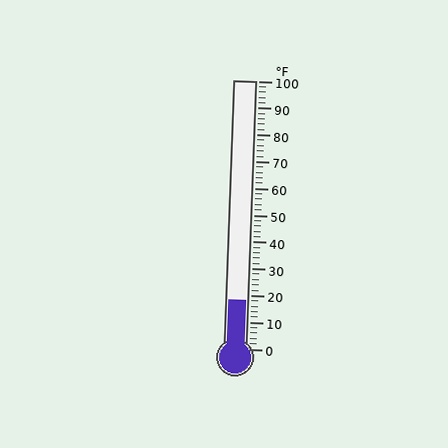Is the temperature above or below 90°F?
The temperature is below 90°F.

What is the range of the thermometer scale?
The thermometer scale ranges from 0°F to 100°F.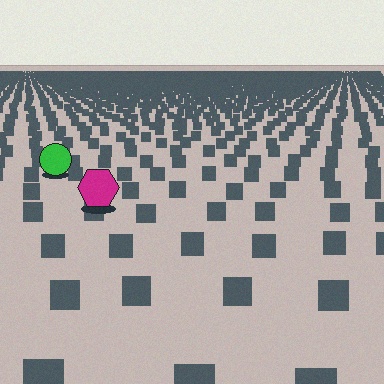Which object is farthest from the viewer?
The green circle is farthest from the viewer. It appears smaller and the ground texture around it is denser.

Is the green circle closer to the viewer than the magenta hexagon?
No. The magenta hexagon is closer — you can tell from the texture gradient: the ground texture is coarser near it.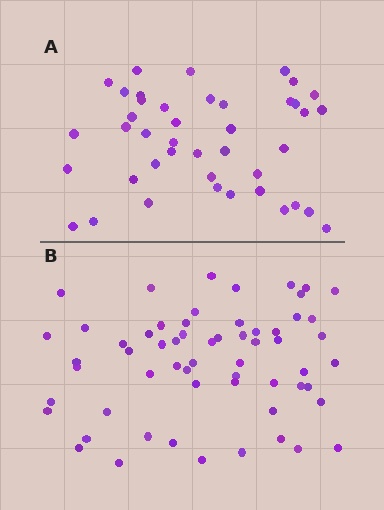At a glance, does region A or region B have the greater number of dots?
Region B (the bottom region) has more dots.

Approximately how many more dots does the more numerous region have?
Region B has approximately 20 more dots than region A.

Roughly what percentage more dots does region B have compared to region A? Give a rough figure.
About 45% more.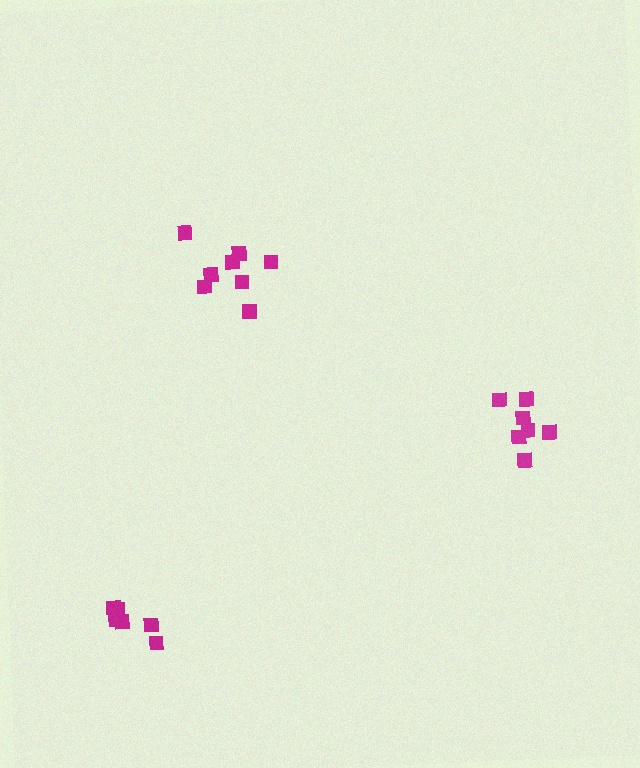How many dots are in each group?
Group 1: 7 dots, Group 2: 6 dots, Group 3: 8 dots (21 total).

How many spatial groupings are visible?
There are 3 spatial groupings.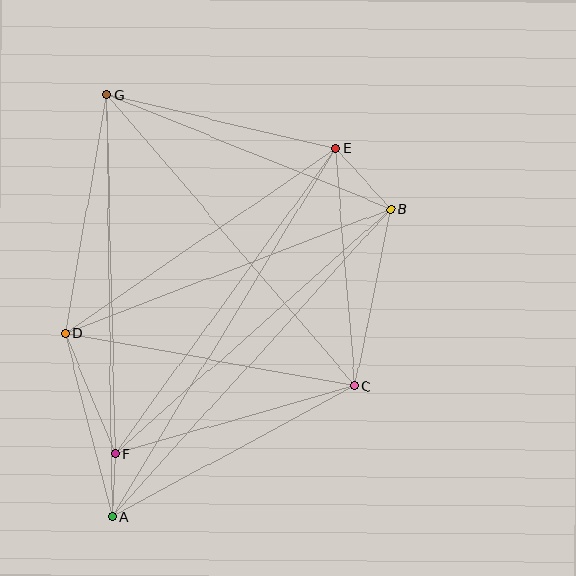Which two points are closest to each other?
Points A and F are closest to each other.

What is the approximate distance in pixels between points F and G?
The distance between F and G is approximately 359 pixels.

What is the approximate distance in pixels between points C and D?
The distance between C and D is approximately 295 pixels.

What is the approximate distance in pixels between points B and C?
The distance between B and C is approximately 181 pixels.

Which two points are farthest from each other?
Points A and E are farthest from each other.